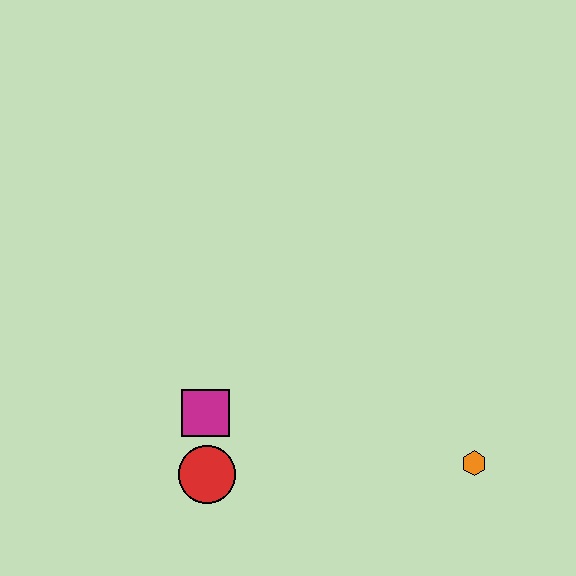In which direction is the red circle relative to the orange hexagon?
The red circle is to the left of the orange hexagon.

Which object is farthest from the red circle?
The orange hexagon is farthest from the red circle.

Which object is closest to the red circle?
The magenta square is closest to the red circle.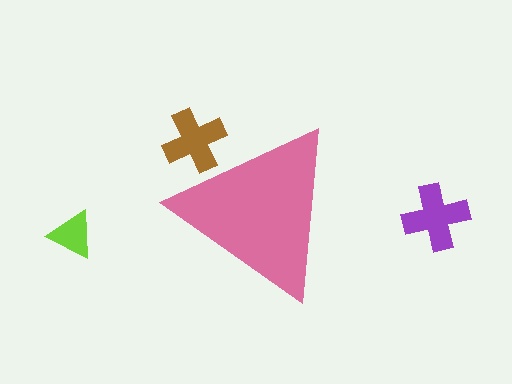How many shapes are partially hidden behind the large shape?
1 shape is partially hidden.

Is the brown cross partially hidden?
Yes, the brown cross is partially hidden behind the pink triangle.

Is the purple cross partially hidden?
No, the purple cross is fully visible.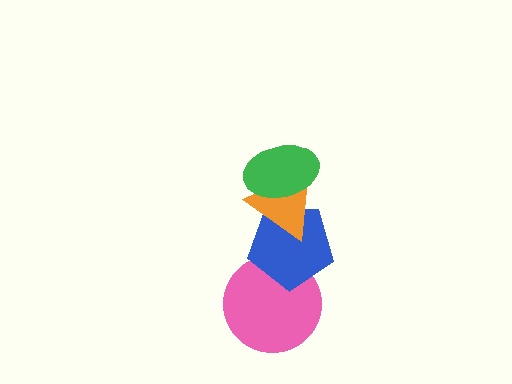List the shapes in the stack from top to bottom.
From top to bottom: the green ellipse, the orange triangle, the blue pentagon, the pink circle.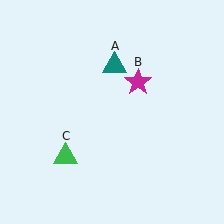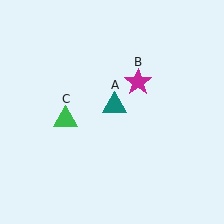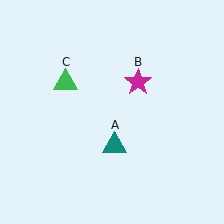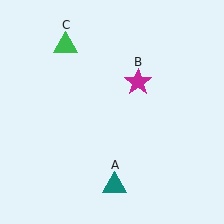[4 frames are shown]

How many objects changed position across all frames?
2 objects changed position: teal triangle (object A), green triangle (object C).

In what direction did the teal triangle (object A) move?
The teal triangle (object A) moved down.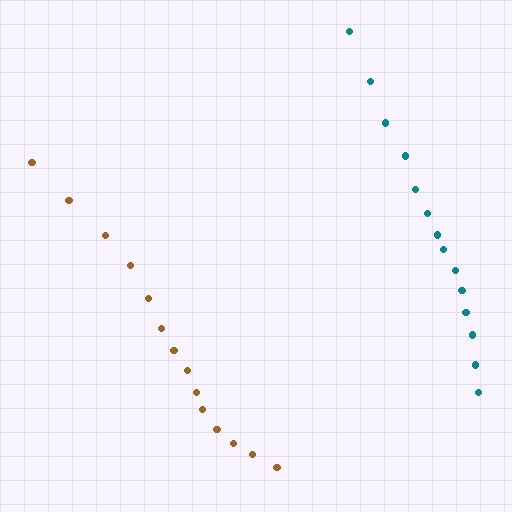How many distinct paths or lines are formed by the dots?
There are 2 distinct paths.